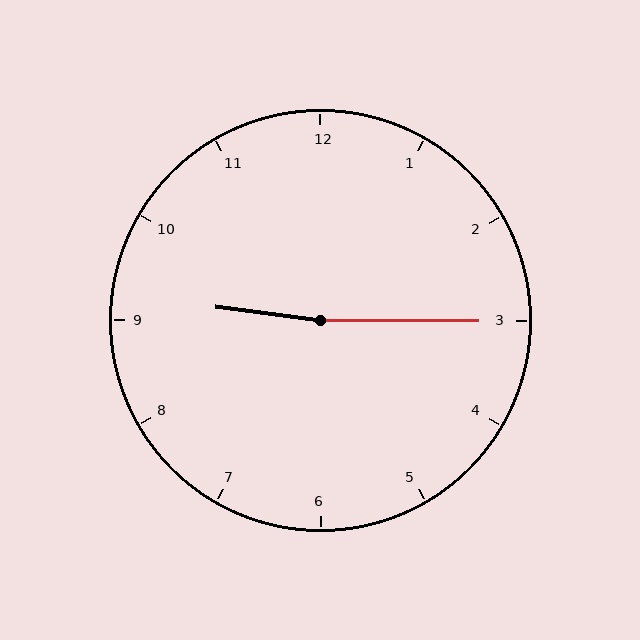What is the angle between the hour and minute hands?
Approximately 172 degrees.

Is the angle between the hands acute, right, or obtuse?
It is obtuse.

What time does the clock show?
9:15.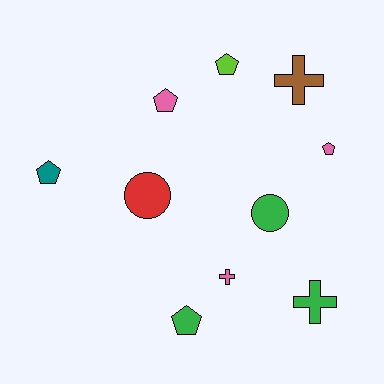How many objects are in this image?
There are 10 objects.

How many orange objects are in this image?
There are no orange objects.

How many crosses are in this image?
There are 3 crosses.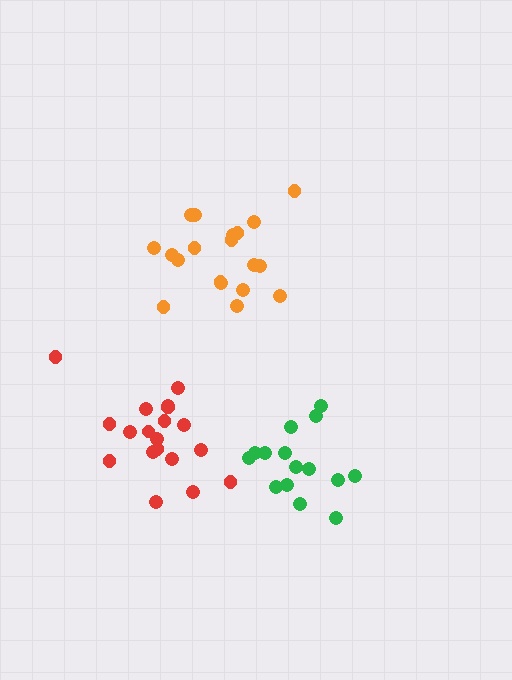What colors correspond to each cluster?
The clusters are colored: green, orange, red.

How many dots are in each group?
Group 1: 15 dots, Group 2: 19 dots, Group 3: 19 dots (53 total).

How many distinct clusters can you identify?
There are 3 distinct clusters.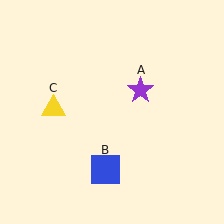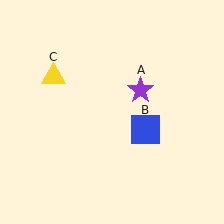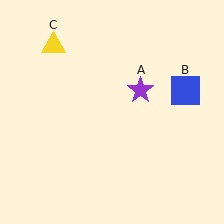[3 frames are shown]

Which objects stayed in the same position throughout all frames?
Purple star (object A) remained stationary.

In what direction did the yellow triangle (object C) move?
The yellow triangle (object C) moved up.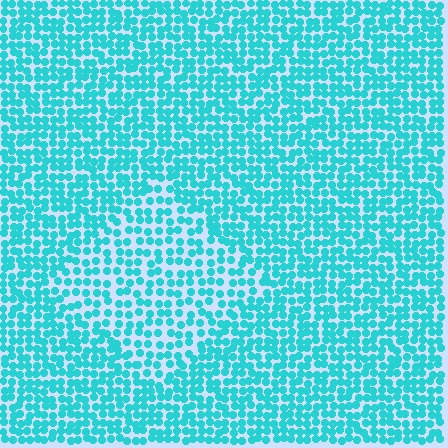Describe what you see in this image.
The image contains small cyan elements arranged at two different densities. A diamond-shaped region is visible where the elements are less densely packed than the surrounding area.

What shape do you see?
I see a diamond.